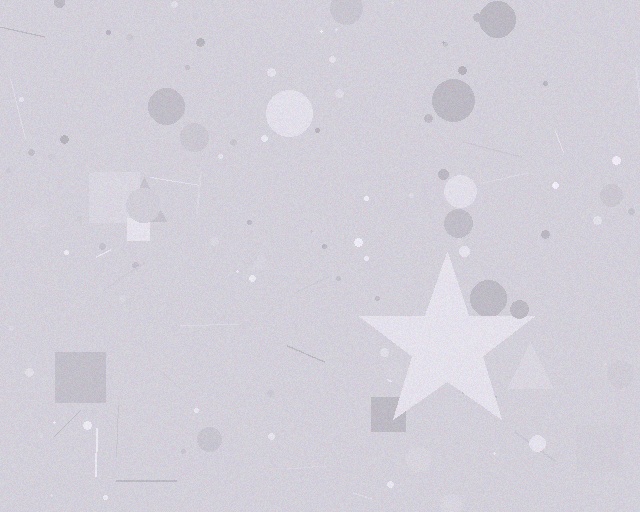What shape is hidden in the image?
A star is hidden in the image.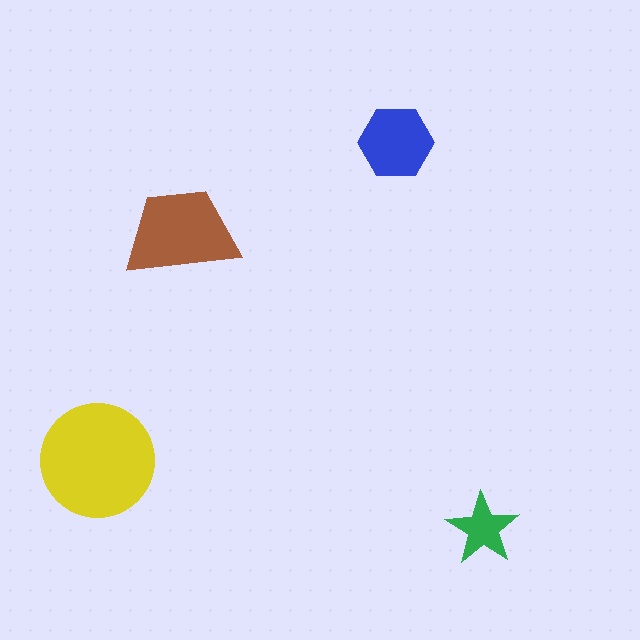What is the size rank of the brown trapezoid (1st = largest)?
2nd.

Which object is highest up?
The blue hexagon is topmost.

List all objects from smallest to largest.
The green star, the blue hexagon, the brown trapezoid, the yellow circle.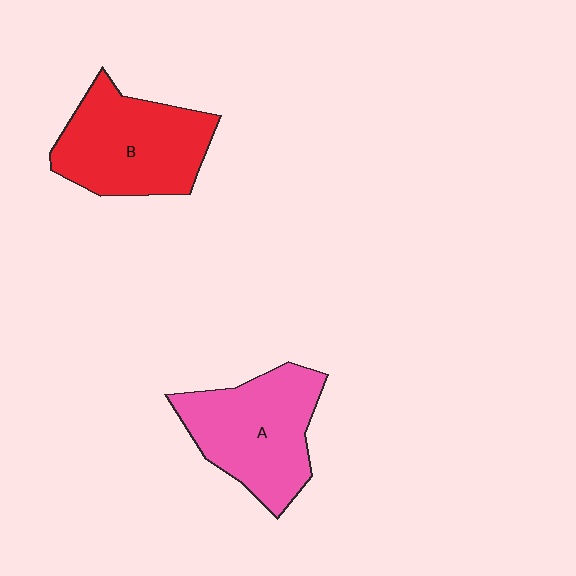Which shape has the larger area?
Shape B (red).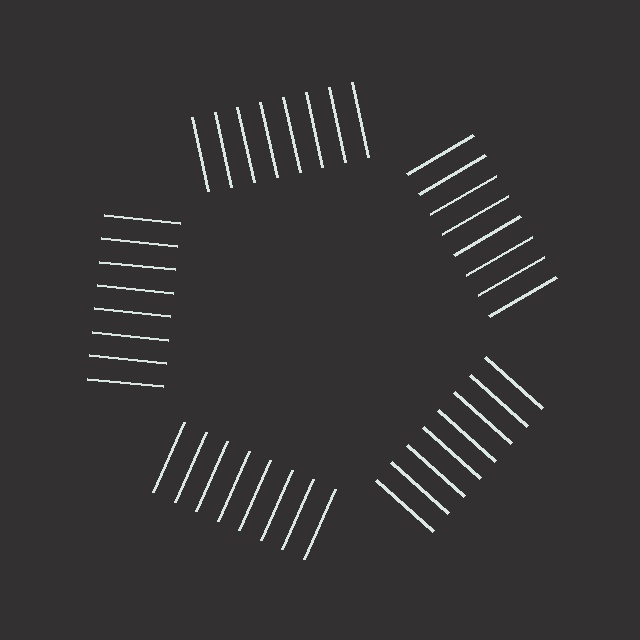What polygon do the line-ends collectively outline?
An illusory pentagon — the line segments terminate on its edges but no continuous stroke is drawn.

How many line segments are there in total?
40 — 8 along each of the 5 edges.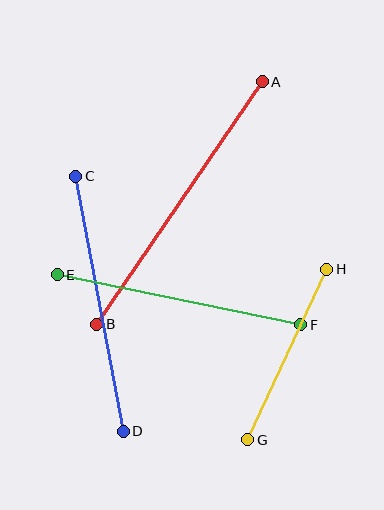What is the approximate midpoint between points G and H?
The midpoint is at approximately (287, 354) pixels.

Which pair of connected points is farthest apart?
Points A and B are farthest apart.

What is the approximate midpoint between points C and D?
The midpoint is at approximately (99, 304) pixels.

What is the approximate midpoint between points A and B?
The midpoint is at approximately (179, 203) pixels.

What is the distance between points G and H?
The distance is approximately 188 pixels.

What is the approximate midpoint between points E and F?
The midpoint is at approximately (179, 300) pixels.